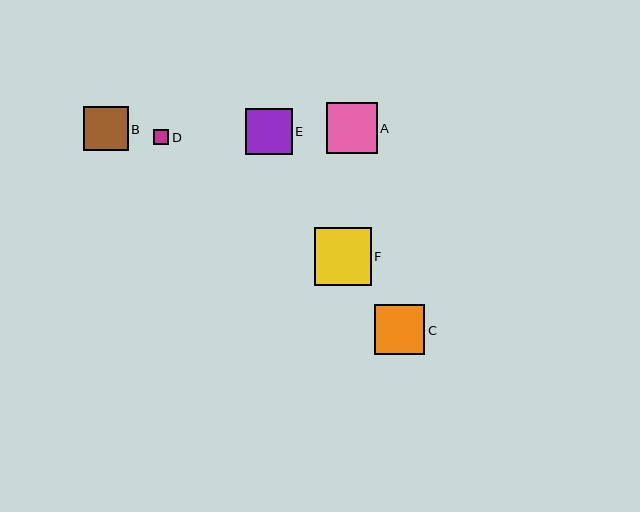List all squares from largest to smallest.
From largest to smallest: F, A, C, E, B, D.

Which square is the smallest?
Square D is the smallest with a size of approximately 15 pixels.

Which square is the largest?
Square F is the largest with a size of approximately 57 pixels.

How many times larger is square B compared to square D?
Square B is approximately 2.9 times the size of square D.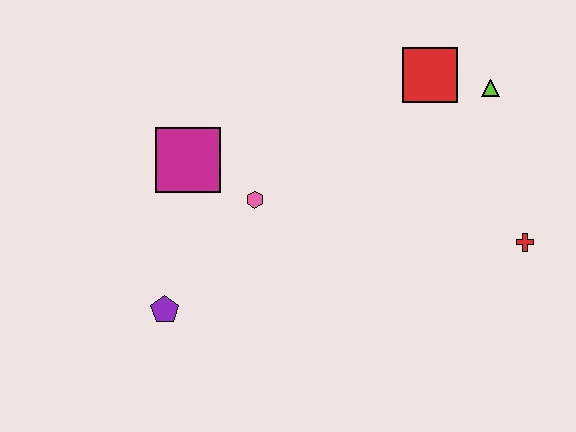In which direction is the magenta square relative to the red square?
The magenta square is to the left of the red square.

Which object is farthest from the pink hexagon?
The red cross is farthest from the pink hexagon.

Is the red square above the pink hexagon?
Yes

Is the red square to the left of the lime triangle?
Yes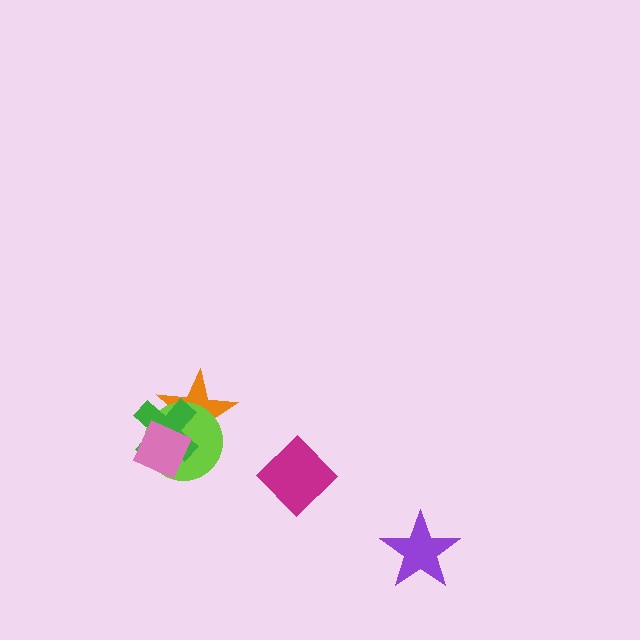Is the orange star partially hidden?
Yes, it is partially covered by another shape.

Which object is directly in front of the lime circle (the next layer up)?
The green cross is directly in front of the lime circle.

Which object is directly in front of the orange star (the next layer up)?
The lime circle is directly in front of the orange star.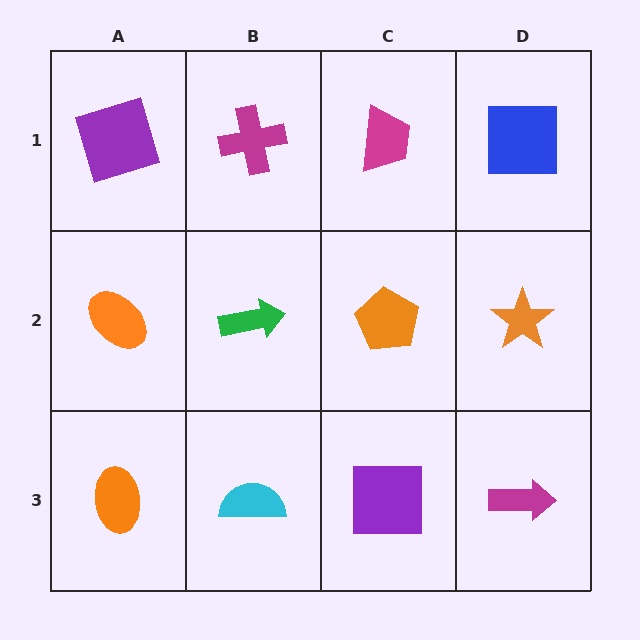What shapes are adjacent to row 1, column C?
An orange pentagon (row 2, column C), a magenta cross (row 1, column B), a blue square (row 1, column D).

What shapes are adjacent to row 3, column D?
An orange star (row 2, column D), a purple square (row 3, column C).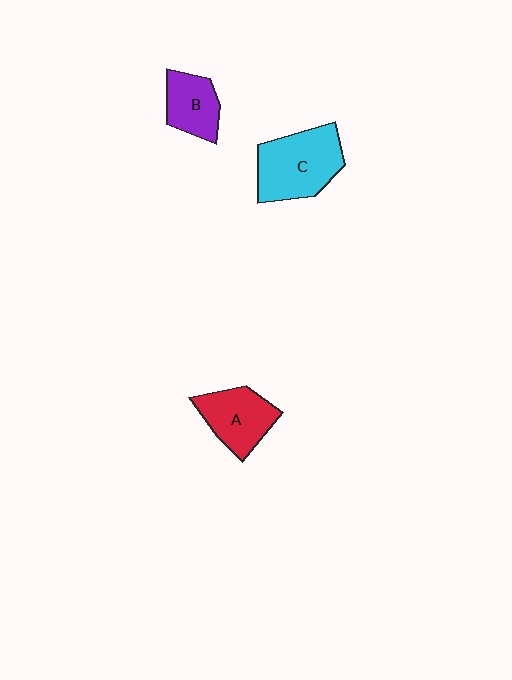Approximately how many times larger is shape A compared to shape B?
Approximately 1.3 times.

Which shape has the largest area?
Shape C (cyan).